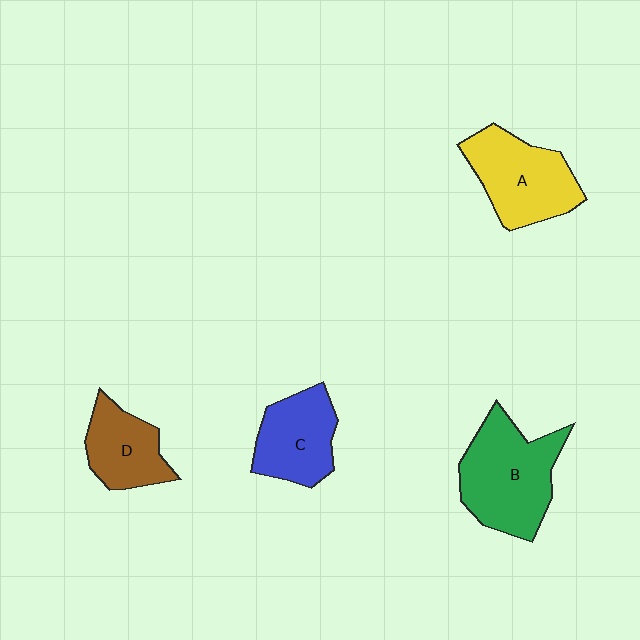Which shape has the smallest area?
Shape D (brown).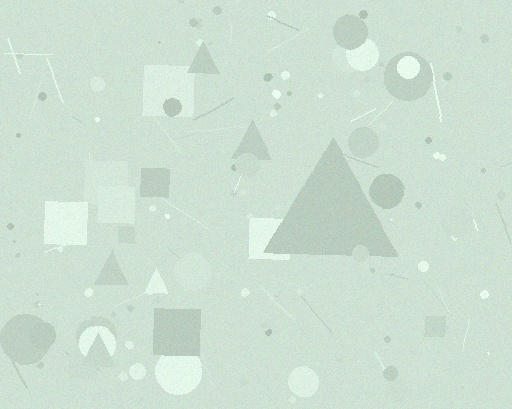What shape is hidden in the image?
A triangle is hidden in the image.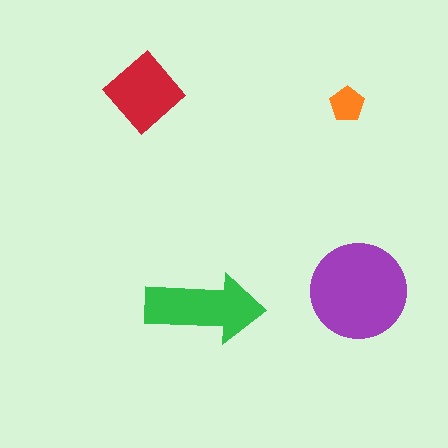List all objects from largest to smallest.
The purple circle, the green arrow, the red diamond, the orange pentagon.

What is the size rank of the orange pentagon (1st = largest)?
4th.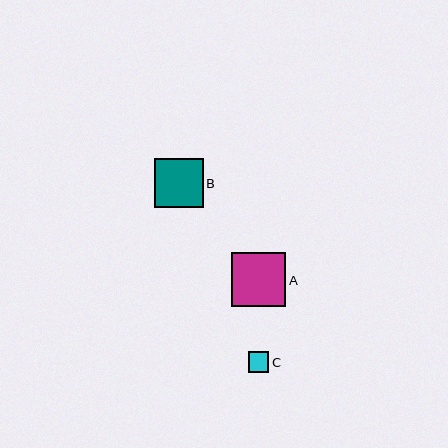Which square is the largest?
Square A is the largest with a size of approximately 54 pixels.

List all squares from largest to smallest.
From largest to smallest: A, B, C.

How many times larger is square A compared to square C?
Square A is approximately 2.6 times the size of square C.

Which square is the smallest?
Square C is the smallest with a size of approximately 21 pixels.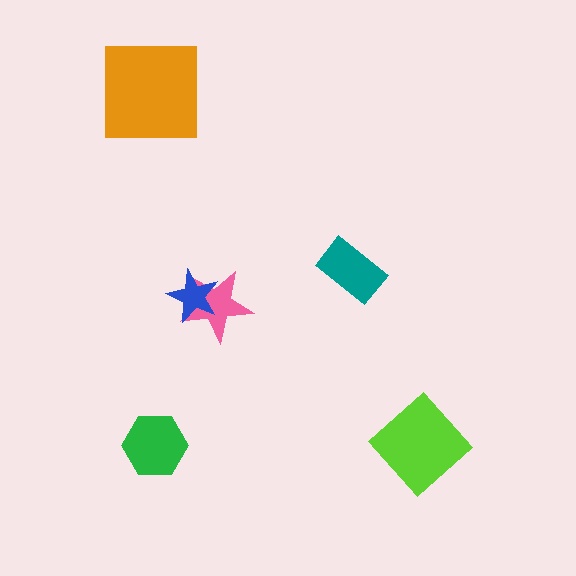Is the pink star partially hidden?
Yes, it is partially covered by another shape.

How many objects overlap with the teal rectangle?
0 objects overlap with the teal rectangle.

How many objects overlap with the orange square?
0 objects overlap with the orange square.